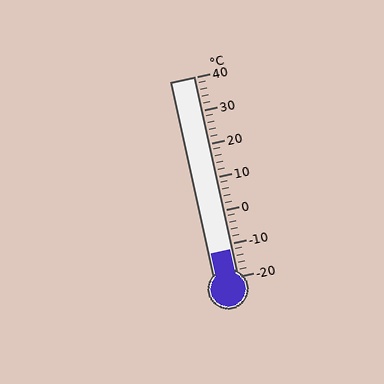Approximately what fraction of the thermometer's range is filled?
The thermometer is filled to approximately 15% of its range.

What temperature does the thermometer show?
The thermometer shows approximately -12°C.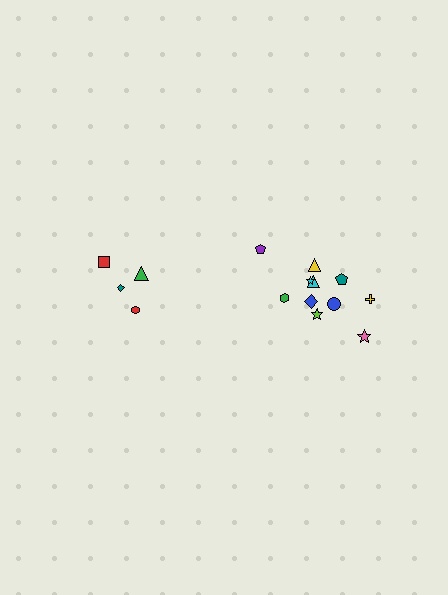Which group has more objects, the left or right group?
The right group.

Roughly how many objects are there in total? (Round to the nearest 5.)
Roughly 15 objects in total.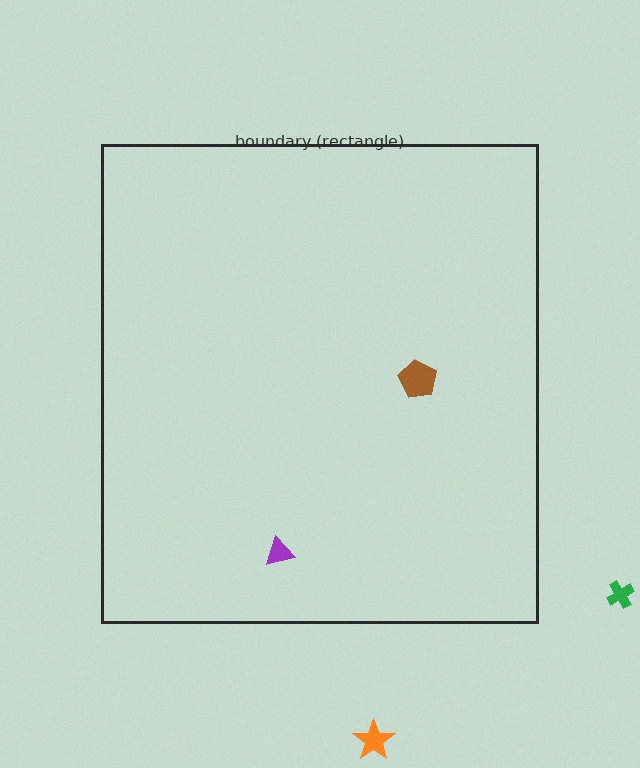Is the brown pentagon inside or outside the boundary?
Inside.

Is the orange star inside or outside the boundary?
Outside.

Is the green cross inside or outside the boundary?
Outside.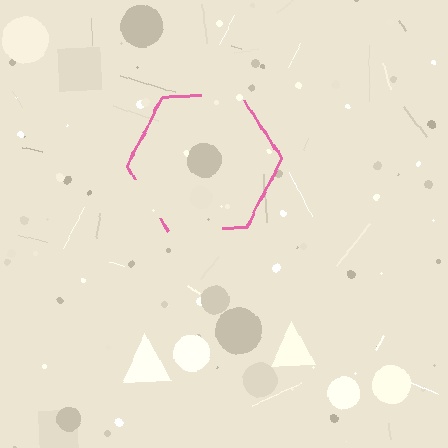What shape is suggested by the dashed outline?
The dashed outline suggests a hexagon.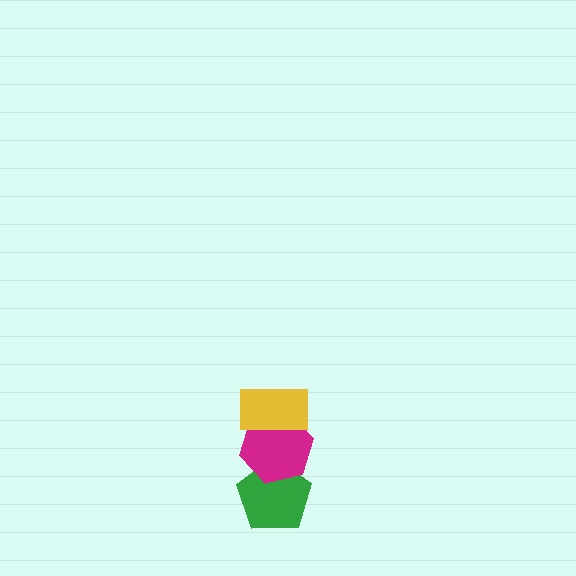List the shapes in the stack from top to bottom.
From top to bottom: the yellow rectangle, the magenta hexagon, the green pentagon.